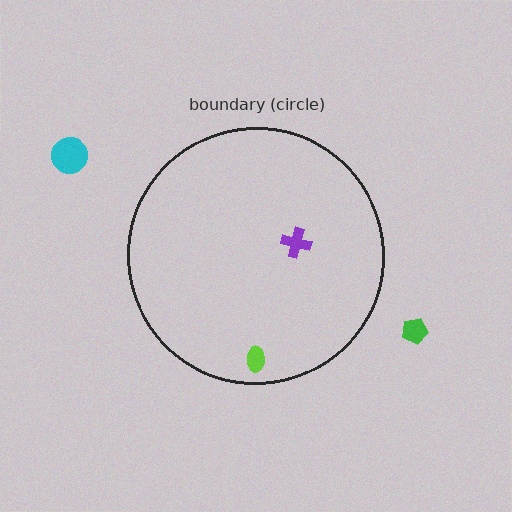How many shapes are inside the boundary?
2 inside, 2 outside.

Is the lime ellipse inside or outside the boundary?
Inside.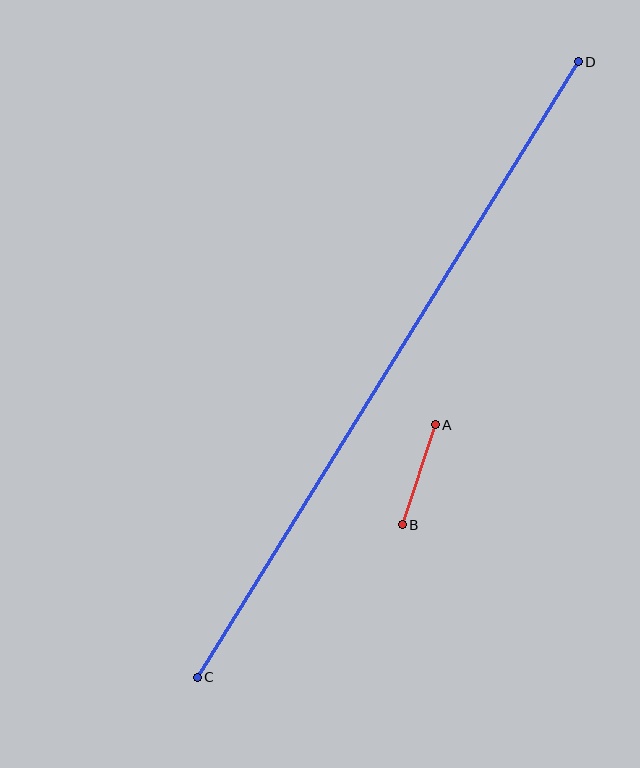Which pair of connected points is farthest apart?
Points C and D are farthest apart.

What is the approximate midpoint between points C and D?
The midpoint is at approximately (388, 370) pixels.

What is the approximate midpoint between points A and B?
The midpoint is at approximately (419, 475) pixels.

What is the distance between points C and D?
The distance is approximately 724 pixels.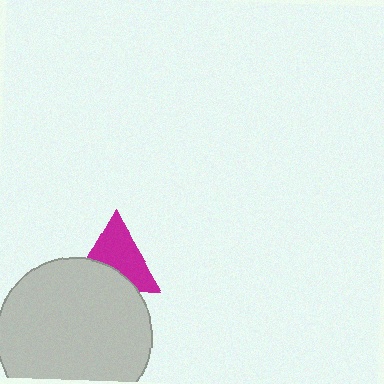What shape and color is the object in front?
The object in front is a light gray circle.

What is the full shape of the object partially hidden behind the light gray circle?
The partially hidden object is a magenta triangle.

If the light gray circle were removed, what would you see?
You would see the complete magenta triangle.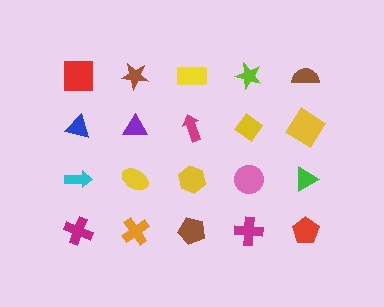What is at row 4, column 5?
A red pentagon.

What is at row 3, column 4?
A pink circle.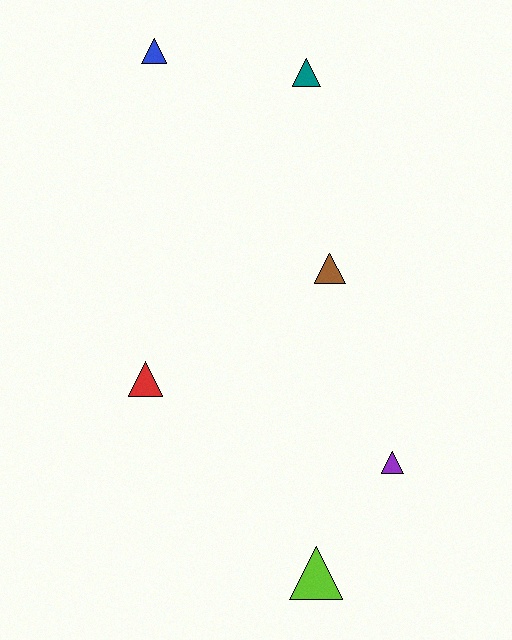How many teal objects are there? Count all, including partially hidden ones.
There is 1 teal object.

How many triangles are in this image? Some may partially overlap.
There are 6 triangles.